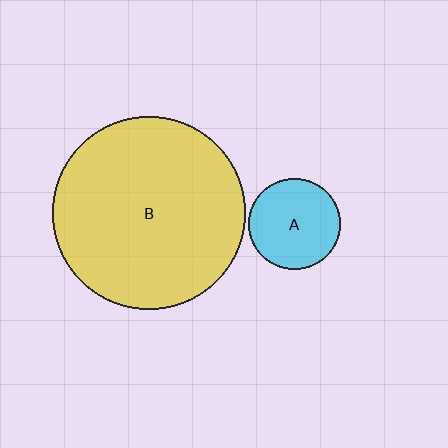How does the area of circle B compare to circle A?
Approximately 4.5 times.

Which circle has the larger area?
Circle B (yellow).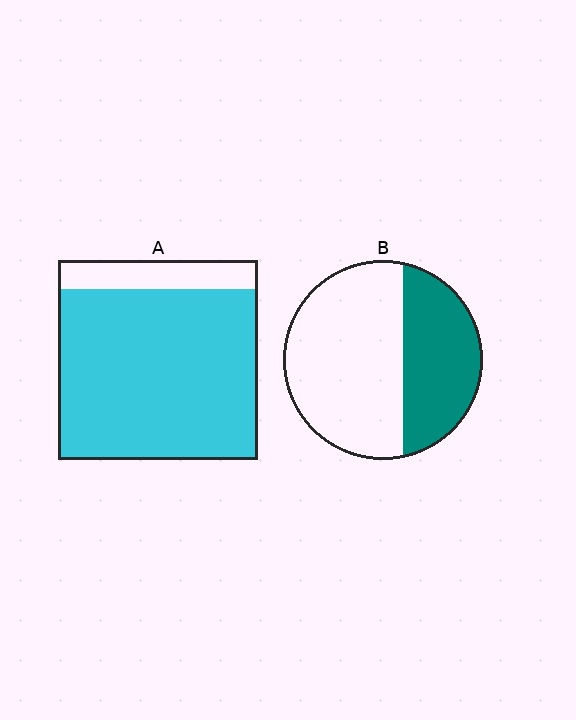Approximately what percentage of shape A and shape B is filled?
A is approximately 85% and B is approximately 35%.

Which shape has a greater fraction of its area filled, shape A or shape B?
Shape A.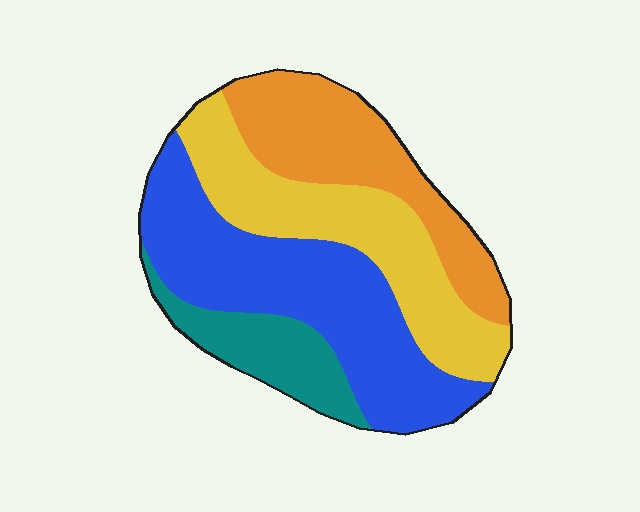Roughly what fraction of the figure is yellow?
Yellow takes up between a quarter and a half of the figure.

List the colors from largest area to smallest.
From largest to smallest: blue, yellow, orange, teal.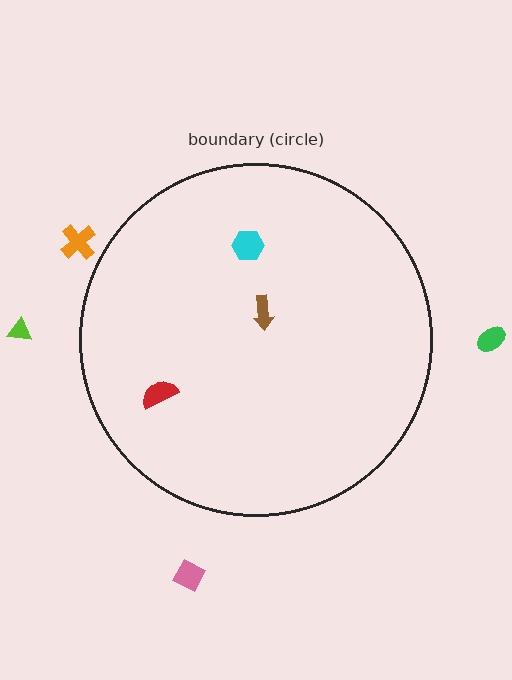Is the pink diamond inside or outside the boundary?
Outside.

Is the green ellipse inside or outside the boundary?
Outside.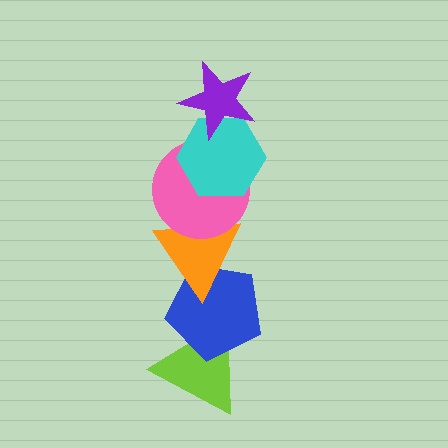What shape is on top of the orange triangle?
The pink circle is on top of the orange triangle.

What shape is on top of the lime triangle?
The blue pentagon is on top of the lime triangle.